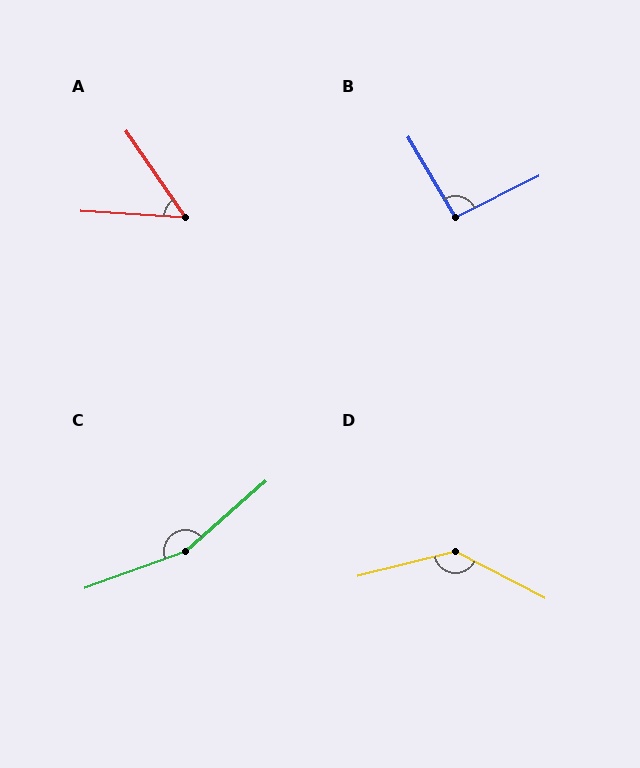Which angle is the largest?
C, at approximately 159 degrees.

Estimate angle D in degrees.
Approximately 139 degrees.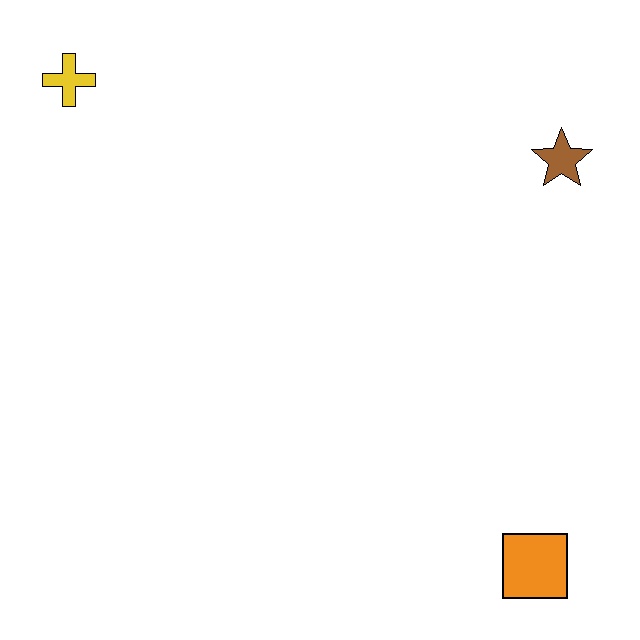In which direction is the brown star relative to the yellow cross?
The brown star is to the right of the yellow cross.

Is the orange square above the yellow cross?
No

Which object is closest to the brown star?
The orange square is closest to the brown star.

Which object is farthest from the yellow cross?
The orange square is farthest from the yellow cross.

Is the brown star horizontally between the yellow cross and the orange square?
No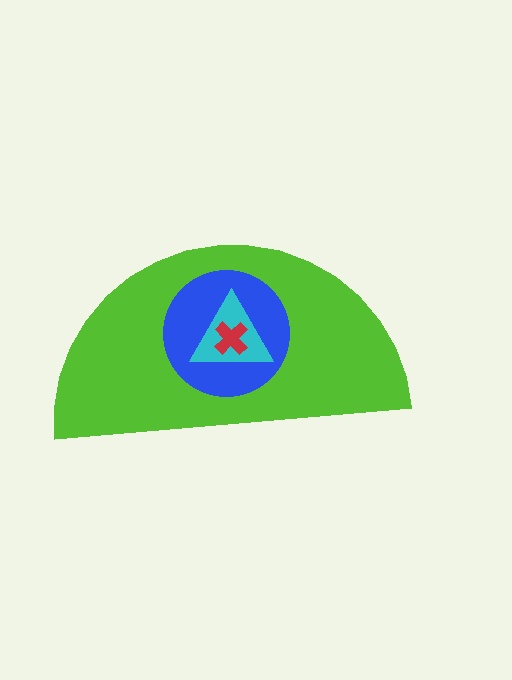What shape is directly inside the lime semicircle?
The blue circle.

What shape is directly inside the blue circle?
The cyan triangle.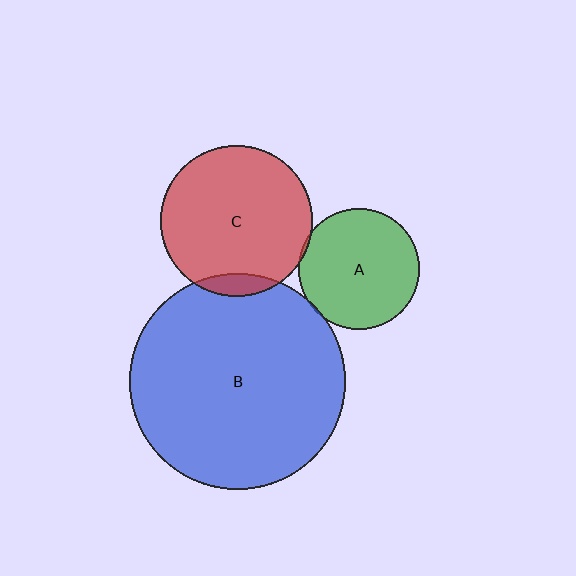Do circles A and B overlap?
Yes.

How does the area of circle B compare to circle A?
Approximately 3.2 times.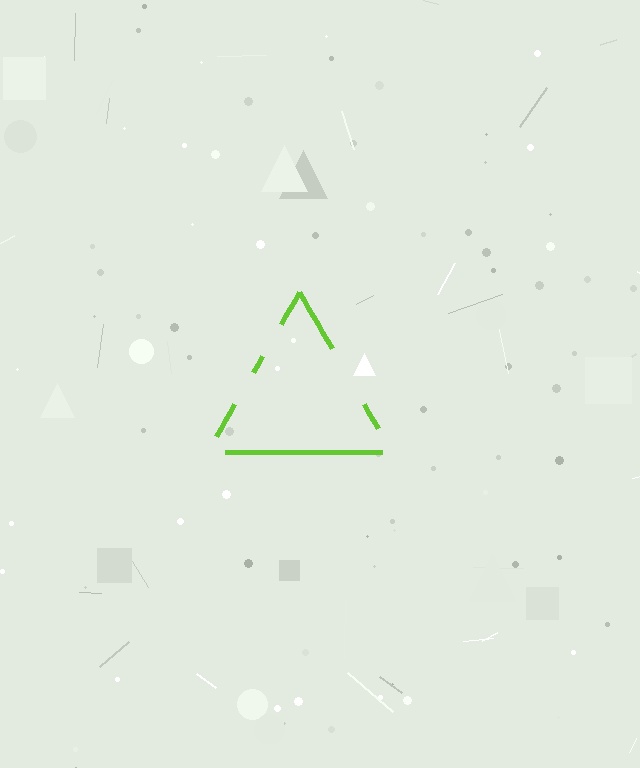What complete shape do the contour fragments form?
The contour fragments form a triangle.